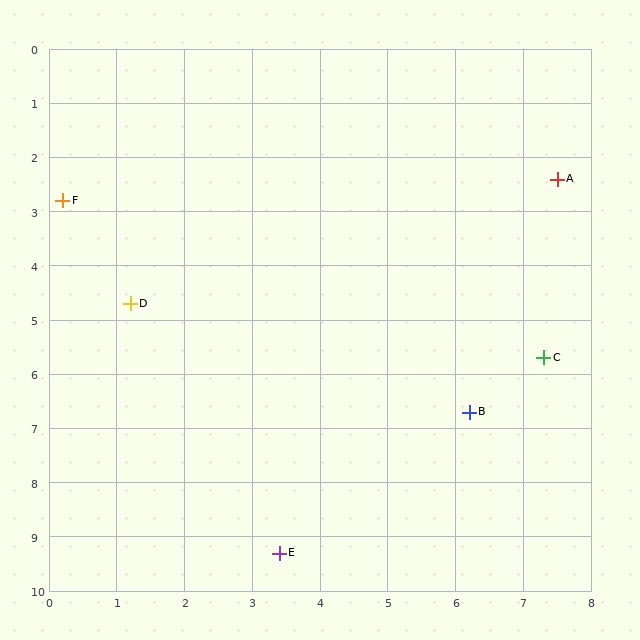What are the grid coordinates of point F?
Point F is at approximately (0.2, 2.8).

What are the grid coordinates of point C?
Point C is at approximately (7.3, 5.7).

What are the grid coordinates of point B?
Point B is at approximately (6.2, 6.7).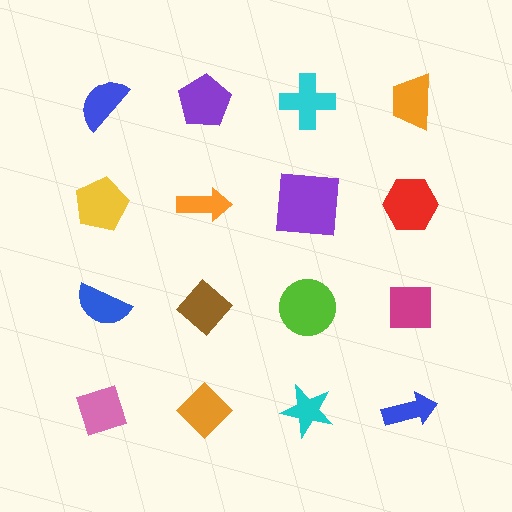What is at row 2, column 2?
An orange arrow.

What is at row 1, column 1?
A blue semicircle.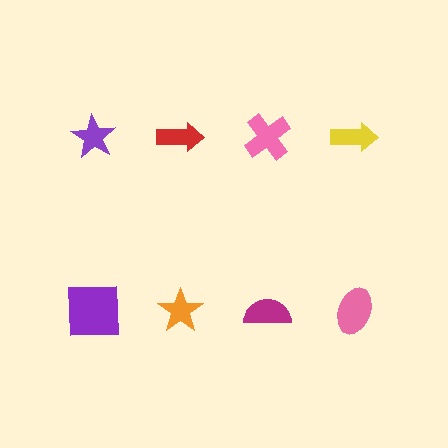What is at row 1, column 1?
A purple star.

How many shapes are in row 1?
4 shapes.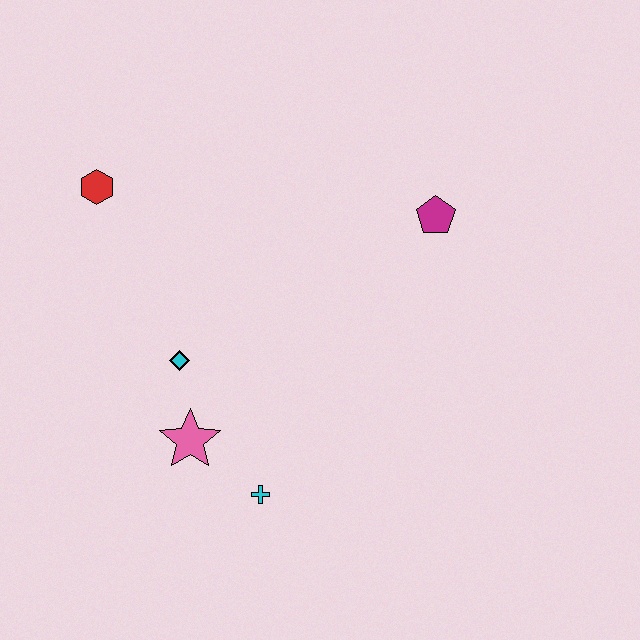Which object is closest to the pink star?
The cyan diamond is closest to the pink star.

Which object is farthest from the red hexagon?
The cyan cross is farthest from the red hexagon.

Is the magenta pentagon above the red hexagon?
No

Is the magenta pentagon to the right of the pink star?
Yes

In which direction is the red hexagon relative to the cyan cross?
The red hexagon is above the cyan cross.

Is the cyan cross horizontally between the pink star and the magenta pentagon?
Yes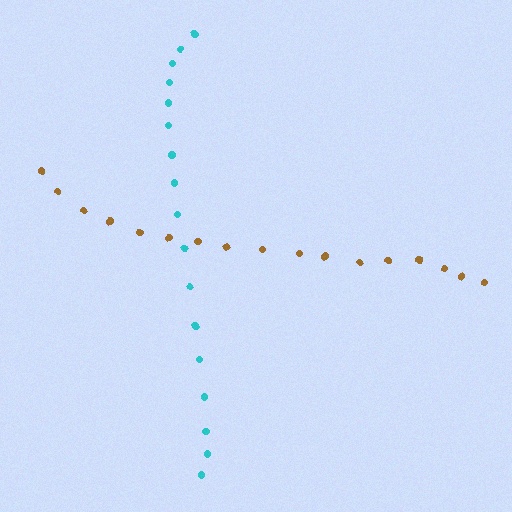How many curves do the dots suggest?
There are 2 distinct paths.